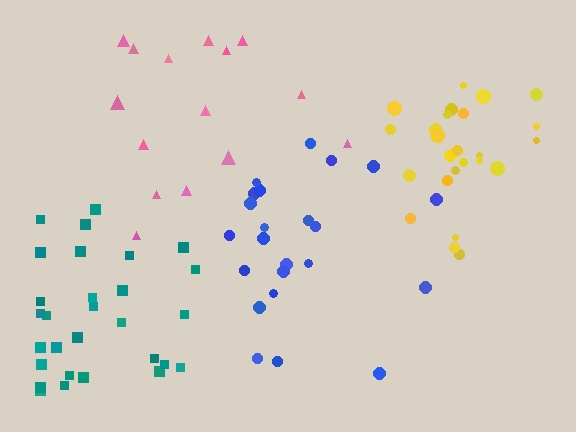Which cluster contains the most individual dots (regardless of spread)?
Teal (29).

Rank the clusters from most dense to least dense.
blue, yellow, teal, pink.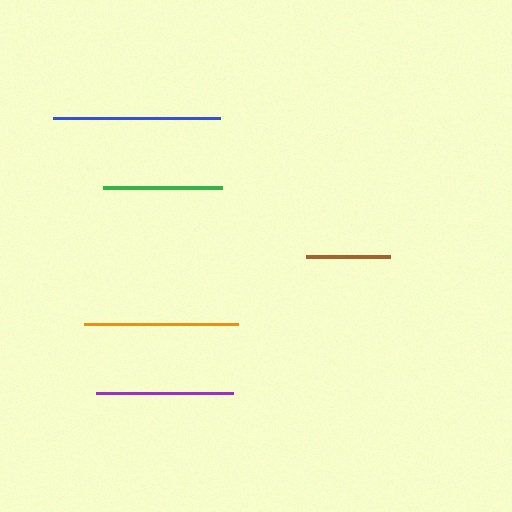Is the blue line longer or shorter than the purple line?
The blue line is longer than the purple line.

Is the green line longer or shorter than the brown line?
The green line is longer than the brown line.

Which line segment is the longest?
The blue line is the longest at approximately 167 pixels.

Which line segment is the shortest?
The brown line is the shortest at approximately 85 pixels.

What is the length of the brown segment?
The brown segment is approximately 85 pixels long.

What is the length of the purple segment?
The purple segment is approximately 137 pixels long.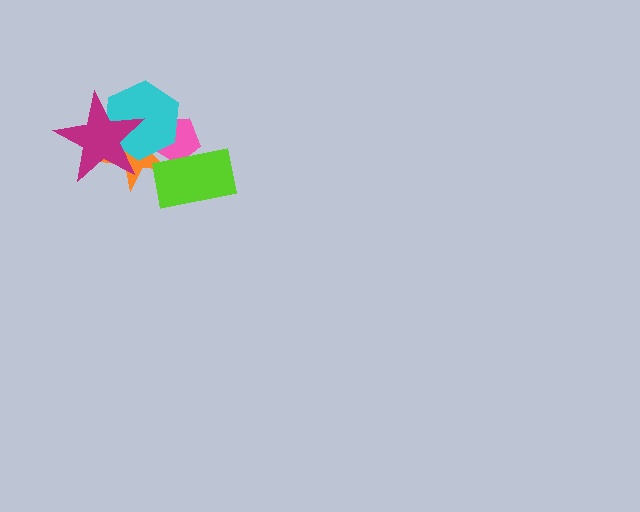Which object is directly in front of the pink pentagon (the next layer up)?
The orange star is directly in front of the pink pentagon.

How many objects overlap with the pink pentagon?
3 objects overlap with the pink pentagon.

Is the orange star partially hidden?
Yes, it is partially covered by another shape.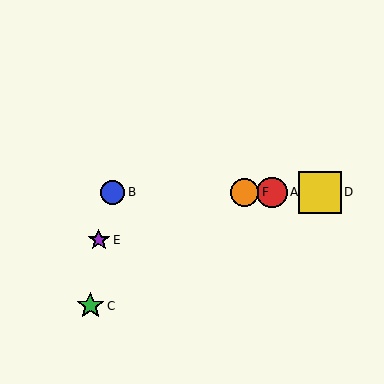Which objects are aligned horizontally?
Objects A, B, D, F are aligned horizontally.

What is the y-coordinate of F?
Object F is at y≈192.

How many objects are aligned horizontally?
4 objects (A, B, D, F) are aligned horizontally.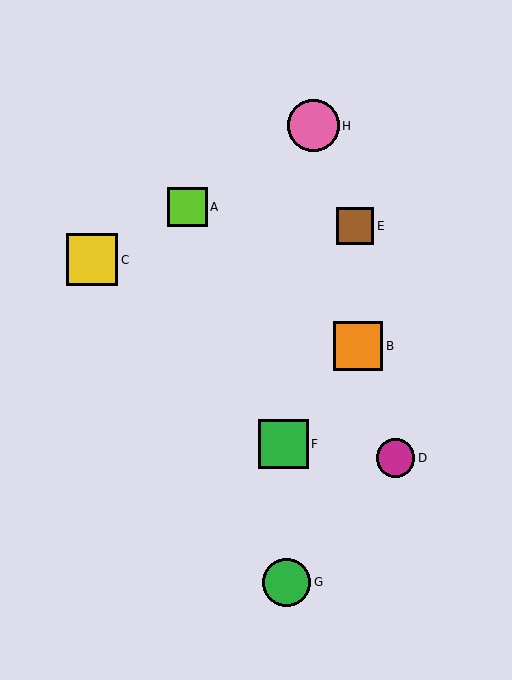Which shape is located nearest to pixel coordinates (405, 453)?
The magenta circle (labeled D) at (396, 458) is nearest to that location.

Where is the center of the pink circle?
The center of the pink circle is at (314, 126).